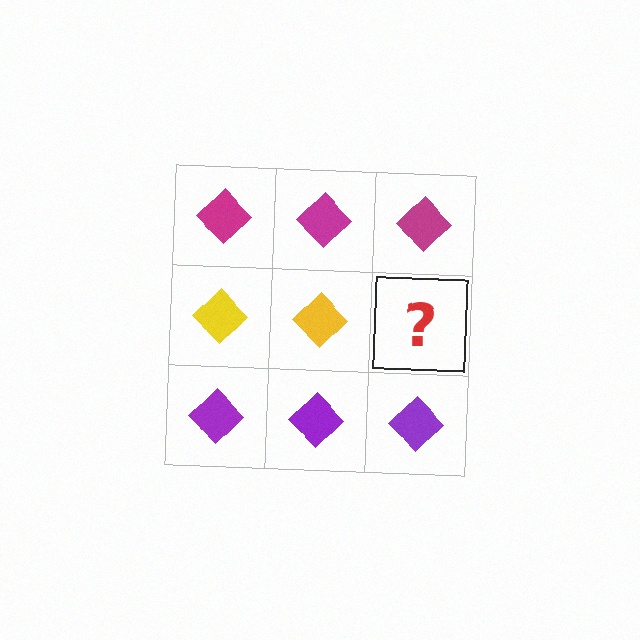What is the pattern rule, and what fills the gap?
The rule is that each row has a consistent color. The gap should be filled with a yellow diamond.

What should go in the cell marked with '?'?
The missing cell should contain a yellow diamond.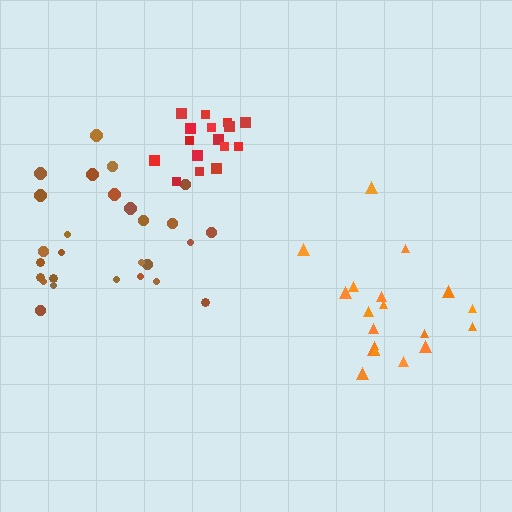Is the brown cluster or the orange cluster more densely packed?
Orange.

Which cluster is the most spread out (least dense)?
Brown.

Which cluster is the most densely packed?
Red.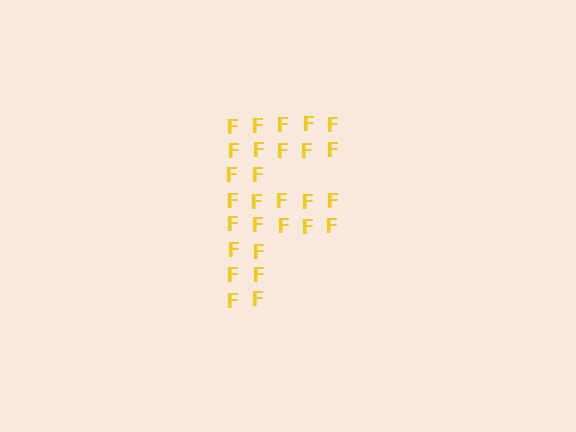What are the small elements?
The small elements are letter F's.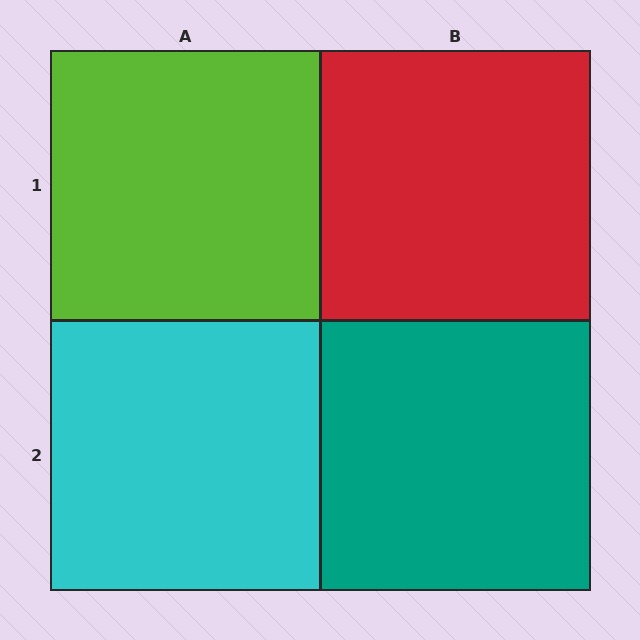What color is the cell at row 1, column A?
Lime.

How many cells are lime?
1 cell is lime.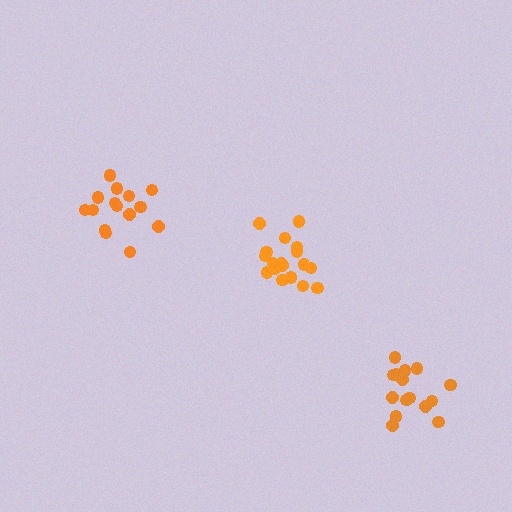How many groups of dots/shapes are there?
There are 3 groups.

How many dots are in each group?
Group 1: 15 dots, Group 2: 18 dots, Group 3: 15 dots (48 total).